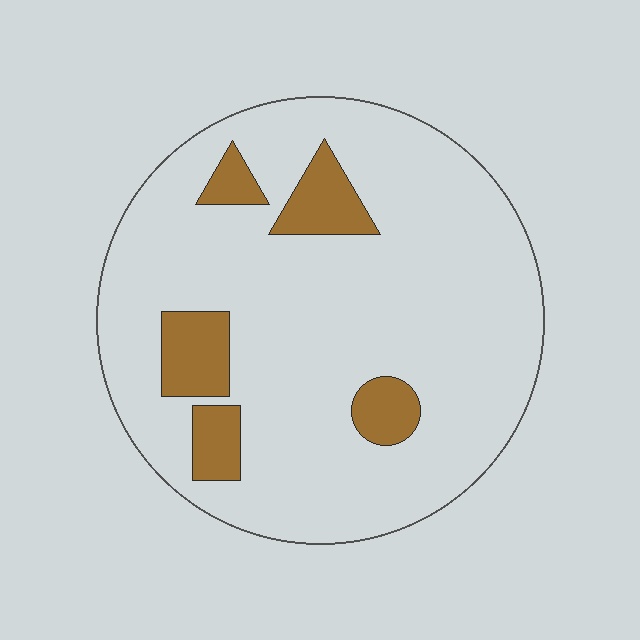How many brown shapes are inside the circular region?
5.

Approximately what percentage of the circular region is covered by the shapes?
Approximately 15%.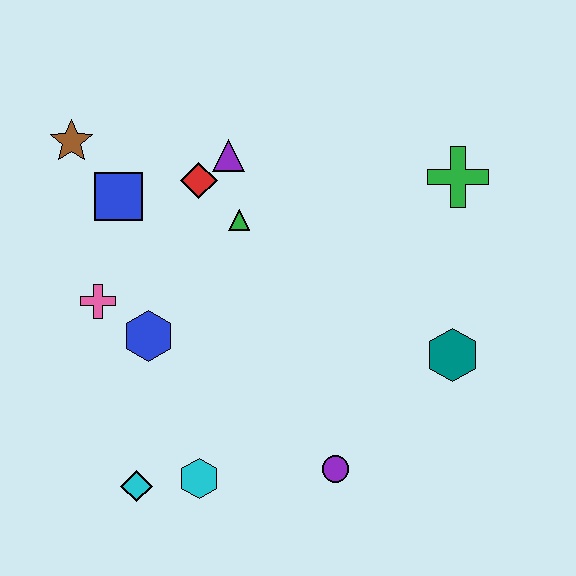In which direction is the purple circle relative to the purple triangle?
The purple circle is below the purple triangle.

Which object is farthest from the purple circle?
The brown star is farthest from the purple circle.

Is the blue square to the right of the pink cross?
Yes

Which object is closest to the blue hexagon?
The pink cross is closest to the blue hexagon.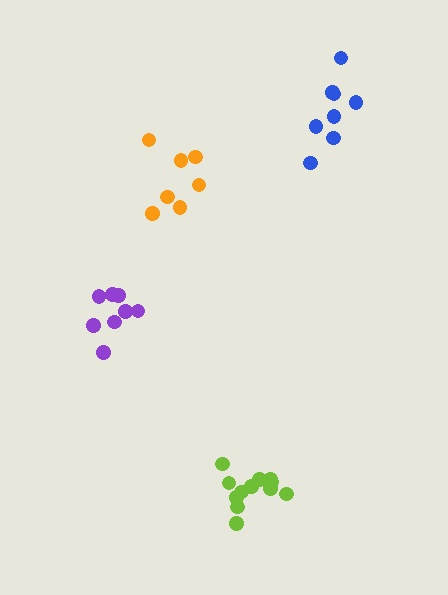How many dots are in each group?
Group 1: 7 dots, Group 2: 12 dots, Group 3: 8 dots, Group 4: 8 dots (35 total).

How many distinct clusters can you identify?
There are 4 distinct clusters.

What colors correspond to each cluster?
The clusters are colored: orange, lime, purple, blue.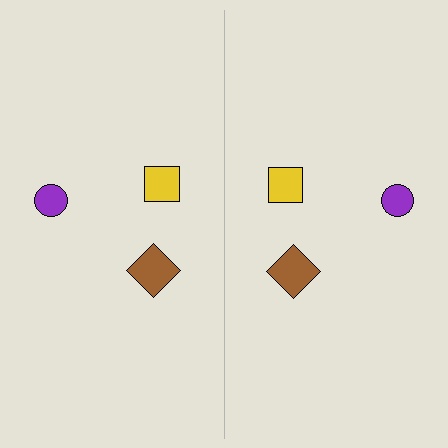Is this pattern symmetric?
Yes, this pattern has bilateral (reflection) symmetry.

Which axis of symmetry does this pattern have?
The pattern has a vertical axis of symmetry running through the center of the image.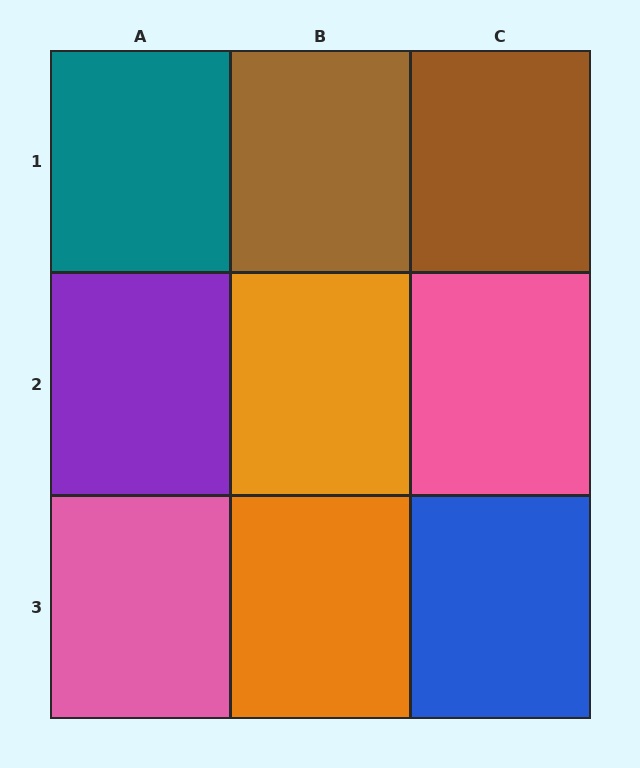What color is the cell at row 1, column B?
Brown.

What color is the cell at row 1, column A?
Teal.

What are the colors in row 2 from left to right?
Purple, orange, pink.